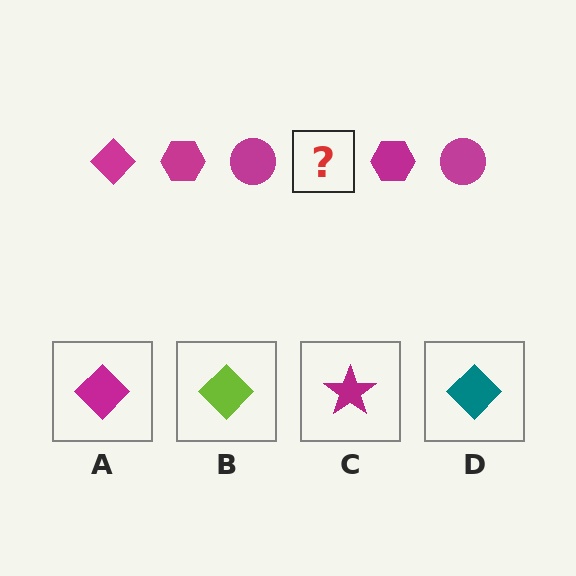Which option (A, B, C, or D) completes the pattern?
A.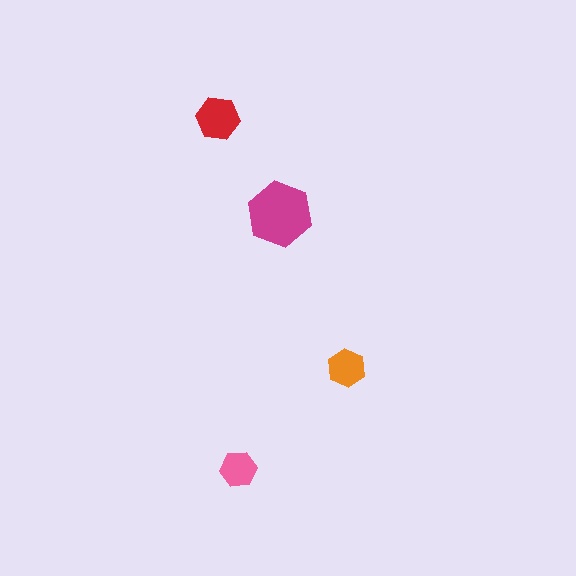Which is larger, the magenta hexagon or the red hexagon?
The magenta one.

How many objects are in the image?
There are 4 objects in the image.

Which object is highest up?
The red hexagon is topmost.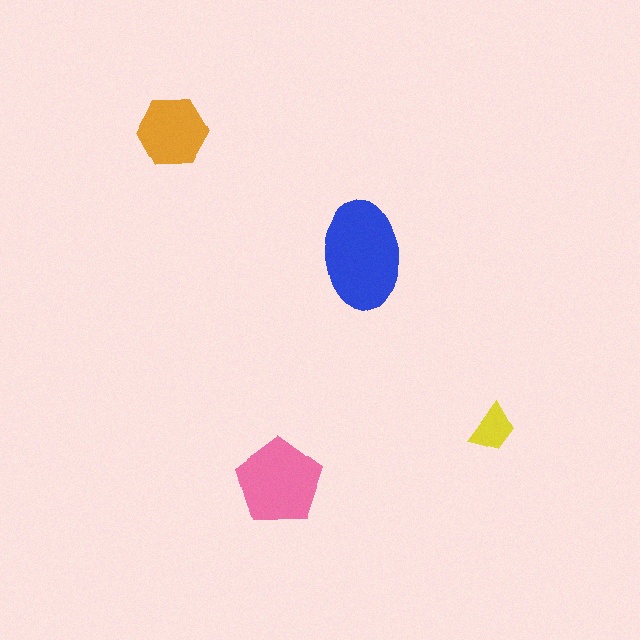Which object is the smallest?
The yellow trapezoid.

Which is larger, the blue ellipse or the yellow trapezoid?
The blue ellipse.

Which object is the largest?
The blue ellipse.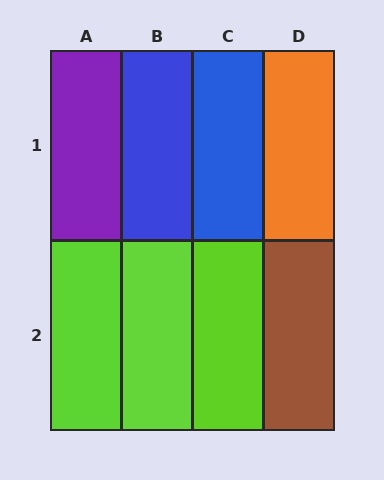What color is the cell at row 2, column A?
Lime.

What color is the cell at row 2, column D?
Brown.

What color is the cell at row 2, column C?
Lime.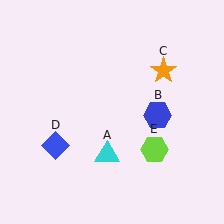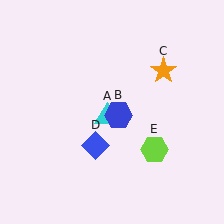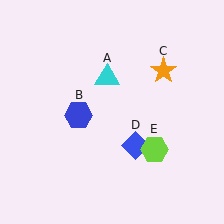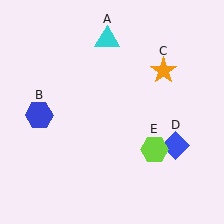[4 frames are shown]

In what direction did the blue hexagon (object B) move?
The blue hexagon (object B) moved left.